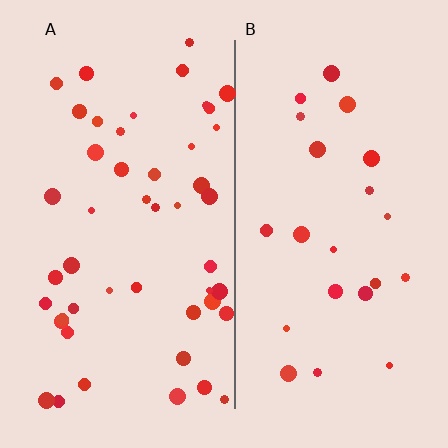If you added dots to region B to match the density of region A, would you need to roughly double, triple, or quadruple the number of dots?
Approximately double.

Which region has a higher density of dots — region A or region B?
A (the left).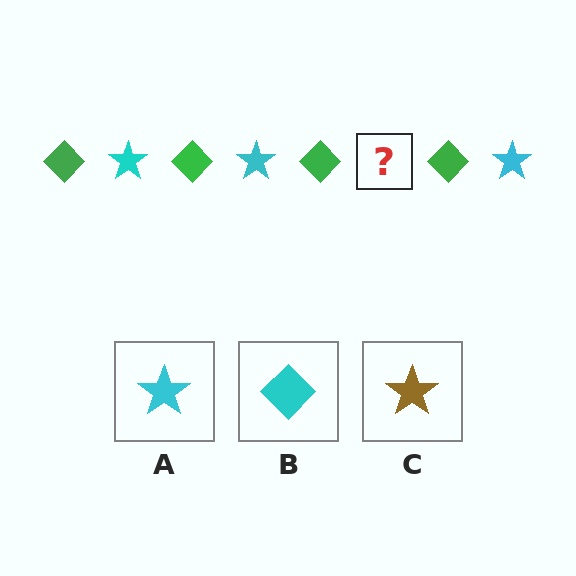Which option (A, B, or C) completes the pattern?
A.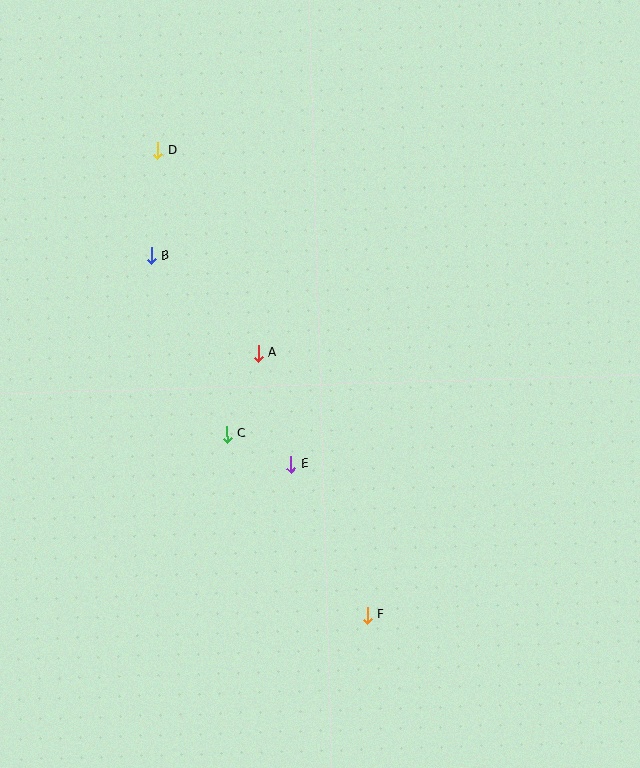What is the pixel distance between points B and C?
The distance between B and C is 194 pixels.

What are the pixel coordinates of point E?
Point E is at (291, 464).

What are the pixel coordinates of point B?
Point B is at (152, 255).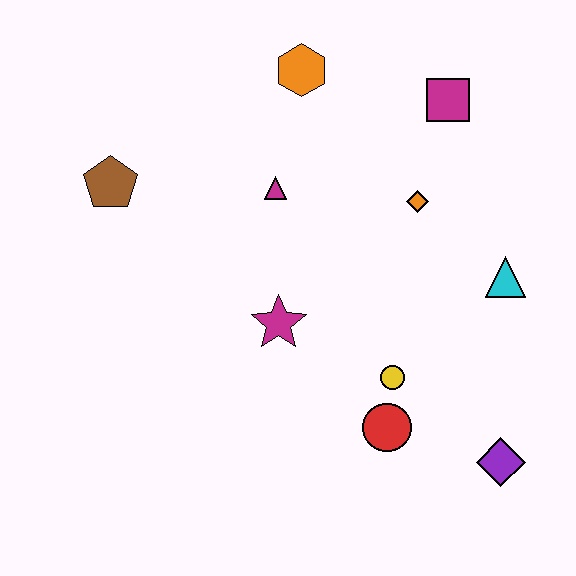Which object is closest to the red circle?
The yellow circle is closest to the red circle.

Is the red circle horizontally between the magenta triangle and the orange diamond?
Yes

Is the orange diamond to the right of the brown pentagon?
Yes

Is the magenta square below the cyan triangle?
No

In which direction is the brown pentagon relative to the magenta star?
The brown pentagon is to the left of the magenta star.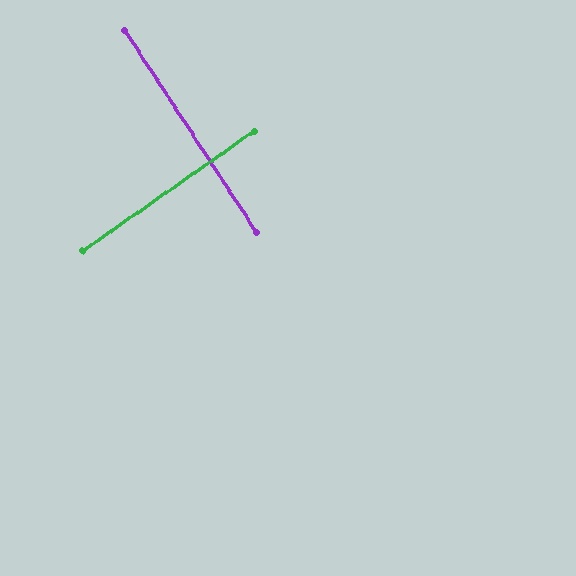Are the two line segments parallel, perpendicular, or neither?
Perpendicular — they meet at approximately 88°.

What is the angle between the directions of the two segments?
Approximately 88 degrees.